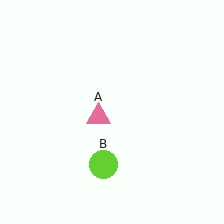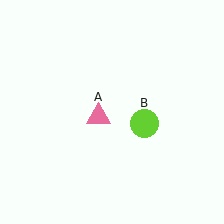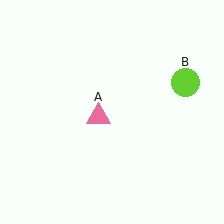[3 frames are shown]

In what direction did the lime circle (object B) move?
The lime circle (object B) moved up and to the right.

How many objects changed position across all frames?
1 object changed position: lime circle (object B).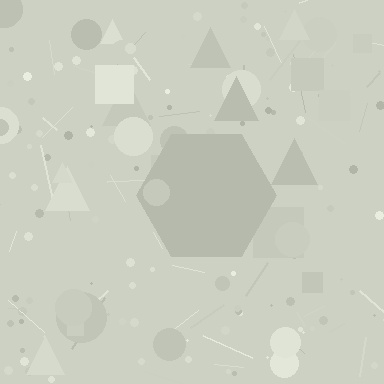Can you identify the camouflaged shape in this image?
The camouflaged shape is a hexagon.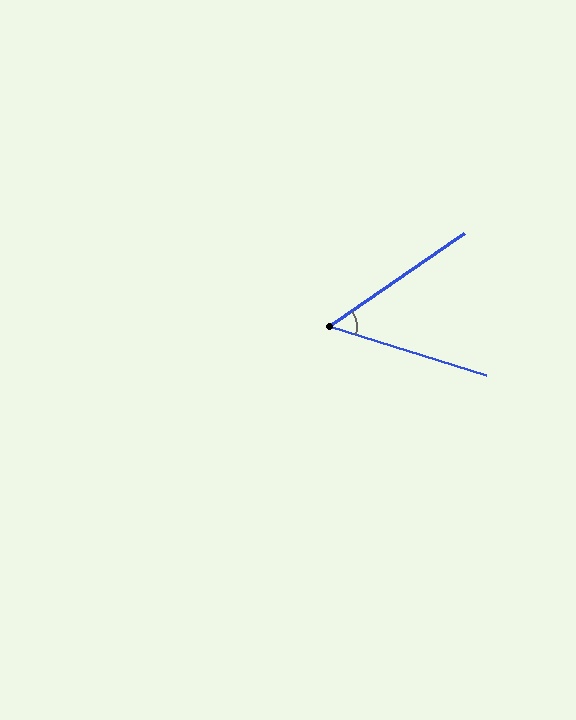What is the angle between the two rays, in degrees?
Approximately 52 degrees.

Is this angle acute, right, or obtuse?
It is acute.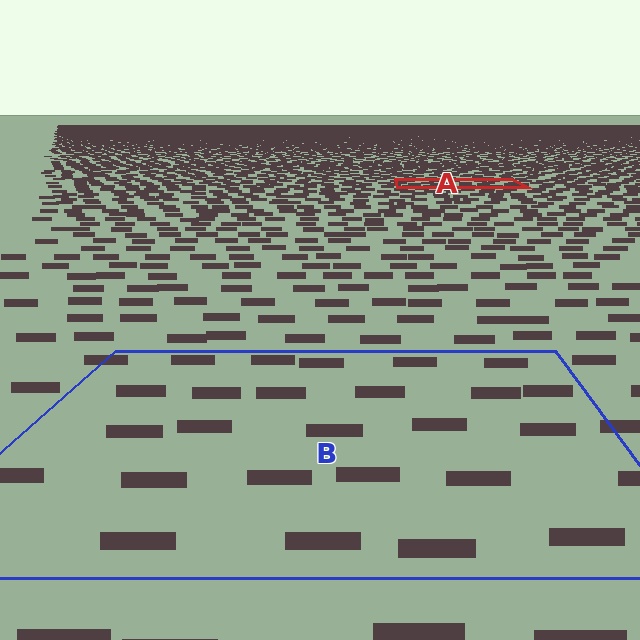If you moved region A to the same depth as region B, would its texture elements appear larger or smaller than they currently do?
They would appear larger. At a closer depth, the same texture elements are projected at a bigger on-screen size.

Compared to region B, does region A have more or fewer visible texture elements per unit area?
Region A has more texture elements per unit area — they are packed more densely because it is farther away.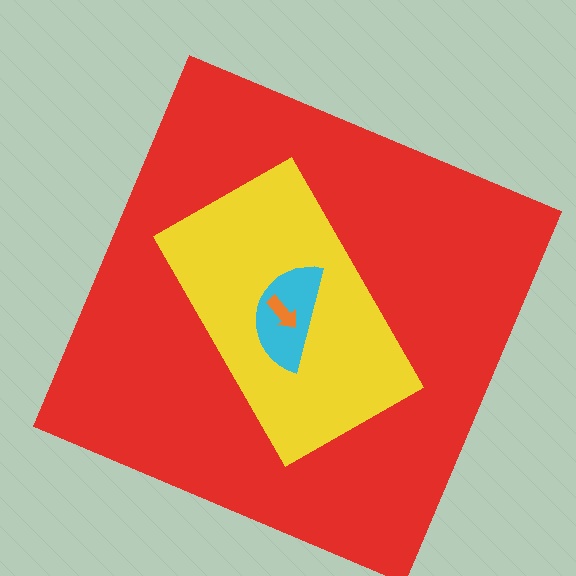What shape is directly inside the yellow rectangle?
The cyan semicircle.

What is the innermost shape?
The orange arrow.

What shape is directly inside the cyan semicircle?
The orange arrow.